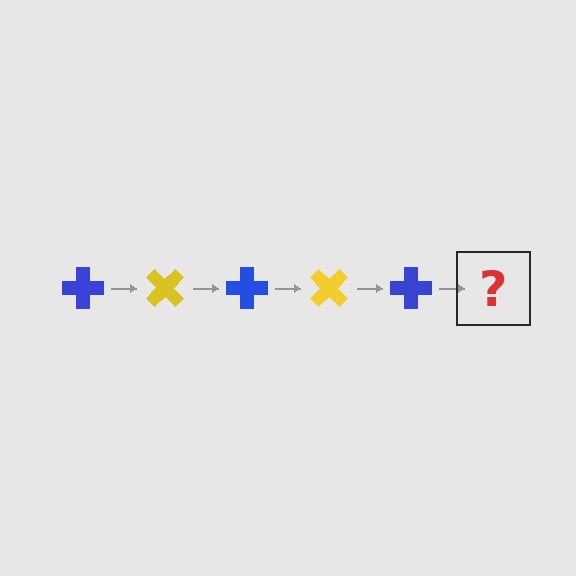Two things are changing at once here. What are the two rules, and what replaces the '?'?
The two rules are that it rotates 45 degrees each step and the color cycles through blue and yellow. The '?' should be a yellow cross, rotated 225 degrees from the start.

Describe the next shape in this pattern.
It should be a yellow cross, rotated 225 degrees from the start.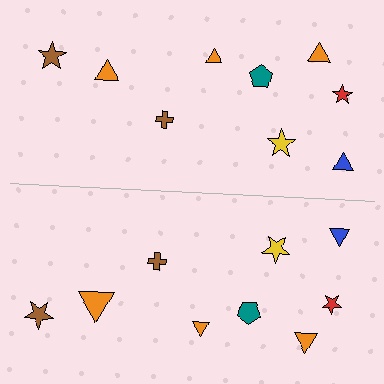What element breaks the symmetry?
The orange triangle on the bottom side has a different size than its mirror counterpart.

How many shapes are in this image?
There are 18 shapes in this image.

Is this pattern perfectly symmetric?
No, the pattern is not perfectly symmetric. The orange triangle on the bottom side has a different size than its mirror counterpart.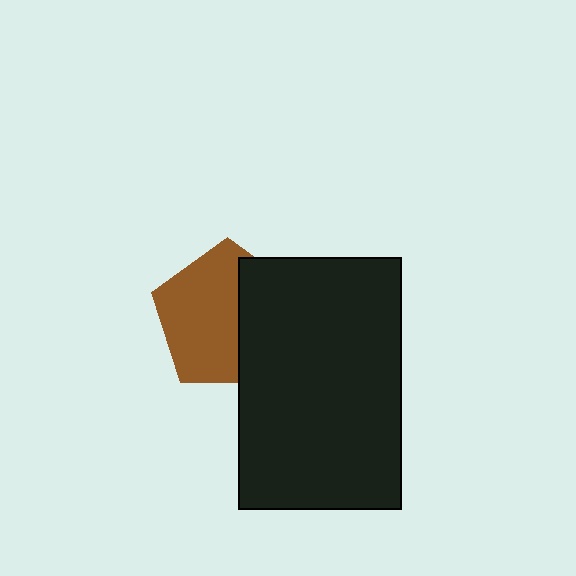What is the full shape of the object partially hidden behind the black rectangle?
The partially hidden object is a brown pentagon.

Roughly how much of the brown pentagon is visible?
About half of it is visible (roughly 60%).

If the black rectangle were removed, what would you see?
You would see the complete brown pentagon.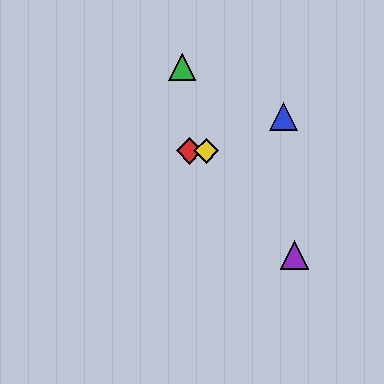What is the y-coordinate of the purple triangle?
The purple triangle is at y≈255.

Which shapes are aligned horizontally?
The red diamond, the yellow diamond are aligned horizontally.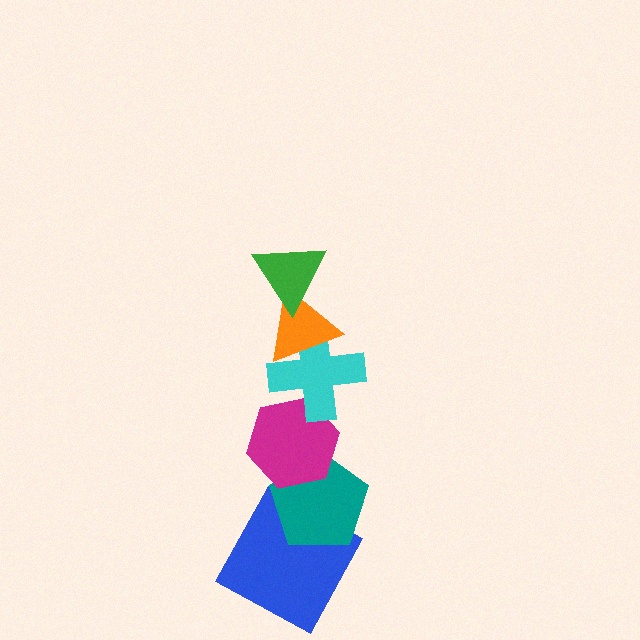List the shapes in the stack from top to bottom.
From top to bottom: the green triangle, the orange triangle, the cyan cross, the magenta hexagon, the teal pentagon, the blue square.